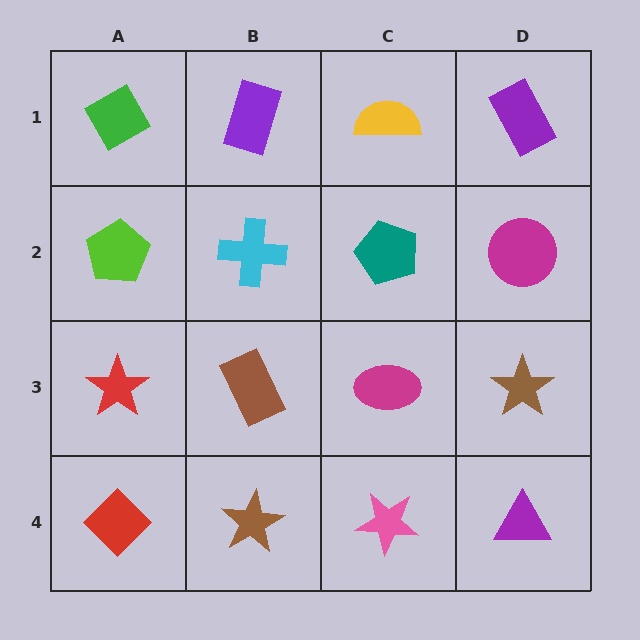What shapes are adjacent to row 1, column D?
A magenta circle (row 2, column D), a yellow semicircle (row 1, column C).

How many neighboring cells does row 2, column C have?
4.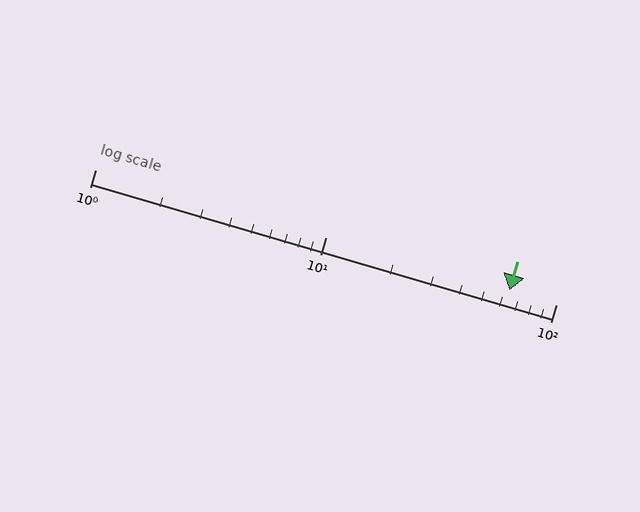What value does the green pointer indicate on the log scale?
The pointer indicates approximately 63.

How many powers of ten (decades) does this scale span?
The scale spans 2 decades, from 1 to 100.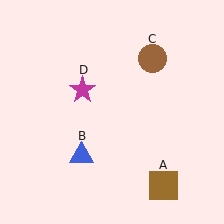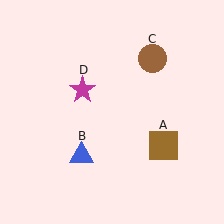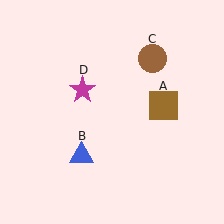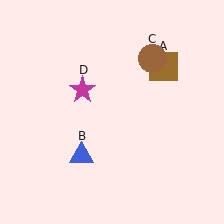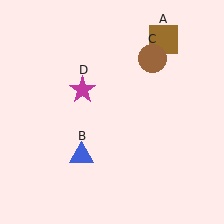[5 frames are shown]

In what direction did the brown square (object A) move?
The brown square (object A) moved up.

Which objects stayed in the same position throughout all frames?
Blue triangle (object B) and brown circle (object C) and magenta star (object D) remained stationary.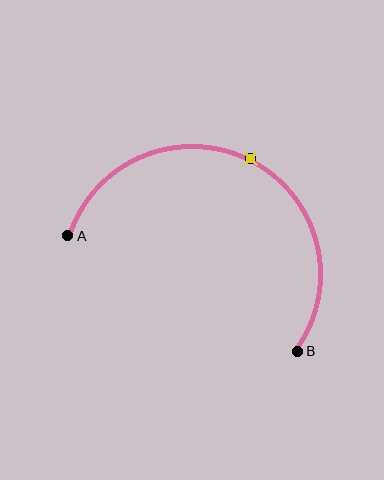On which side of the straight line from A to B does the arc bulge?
The arc bulges above the straight line connecting A and B.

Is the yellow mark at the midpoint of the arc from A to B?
Yes. The yellow mark lies on the arc at equal arc-length from both A and B — it is the arc midpoint.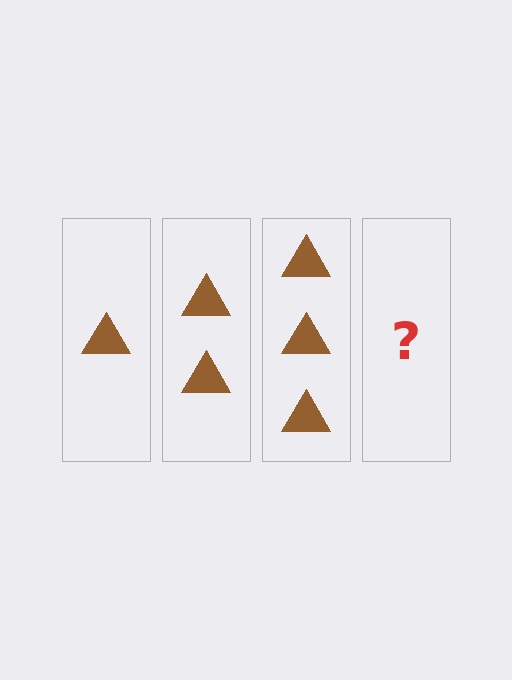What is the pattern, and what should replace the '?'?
The pattern is that each step adds one more triangle. The '?' should be 4 triangles.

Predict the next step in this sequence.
The next step is 4 triangles.